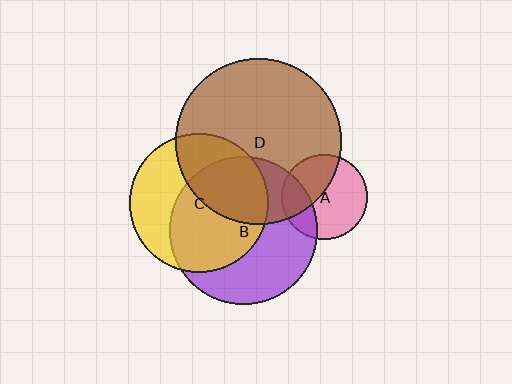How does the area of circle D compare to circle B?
Approximately 1.3 times.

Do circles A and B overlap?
Yes.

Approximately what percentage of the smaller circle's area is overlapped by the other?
Approximately 25%.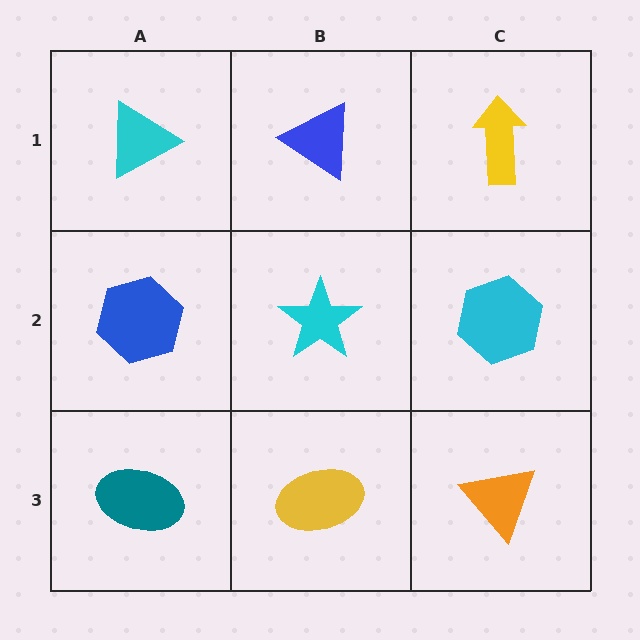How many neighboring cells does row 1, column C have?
2.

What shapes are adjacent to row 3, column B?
A cyan star (row 2, column B), a teal ellipse (row 3, column A), an orange triangle (row 3, column C).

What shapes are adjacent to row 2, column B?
A blue triangle (row 1, column B), a yellow ellipse (row 3, column B), a blue hexagon (row 2, column A), a cyan hexagon (row 2, column C).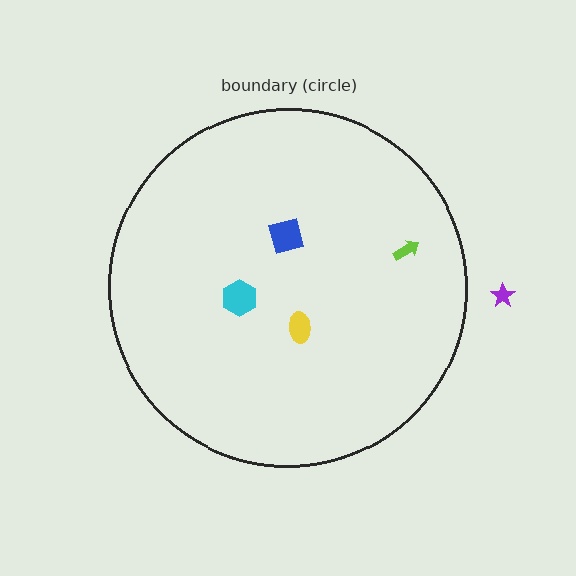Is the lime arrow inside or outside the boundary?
Inside.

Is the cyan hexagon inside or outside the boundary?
Inside.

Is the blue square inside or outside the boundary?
Inside.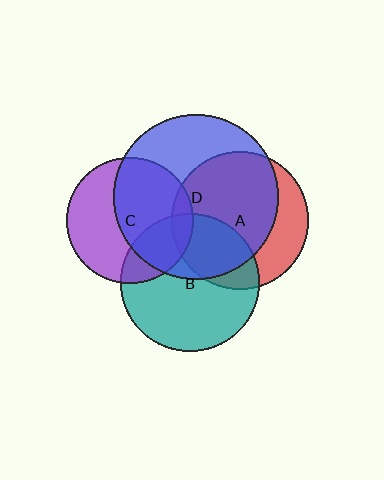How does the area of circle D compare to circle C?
Approximately 1.7 times.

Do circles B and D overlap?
Yes.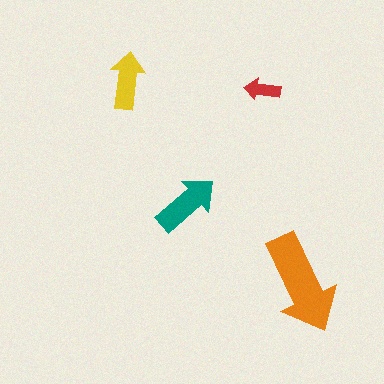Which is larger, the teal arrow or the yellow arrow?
The teal one.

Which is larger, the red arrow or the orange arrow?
The orange one.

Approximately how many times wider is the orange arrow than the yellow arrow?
About 2 times wider.